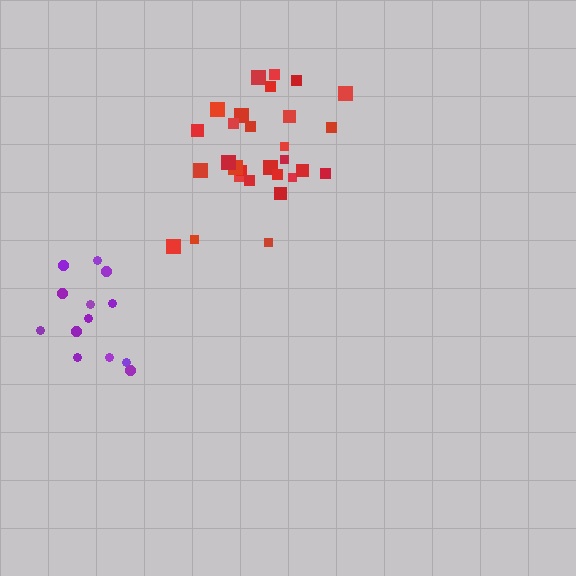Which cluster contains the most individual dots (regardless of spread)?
Red (29).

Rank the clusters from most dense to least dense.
purple, red.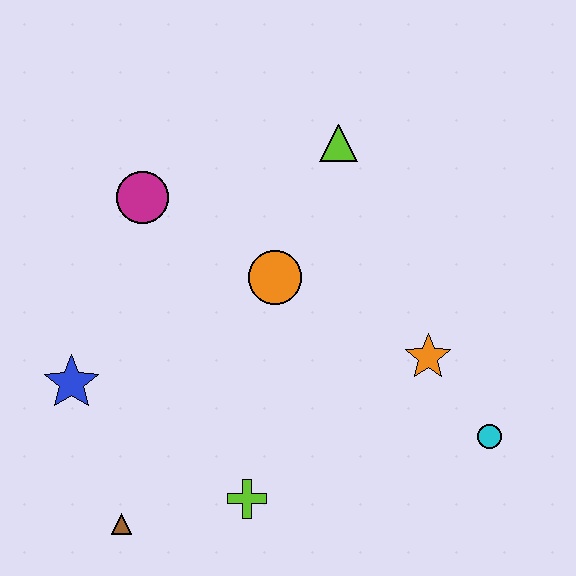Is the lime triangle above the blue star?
Yes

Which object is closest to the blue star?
The brown triangle is closest to the blue star.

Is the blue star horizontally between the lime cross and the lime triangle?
No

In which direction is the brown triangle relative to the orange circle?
The brown triangle is below the orange circle.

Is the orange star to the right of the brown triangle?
Yes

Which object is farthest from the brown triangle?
The lime triangle is farthest from the brown triangle.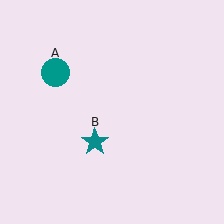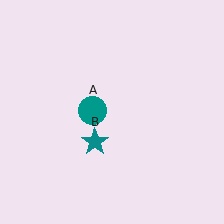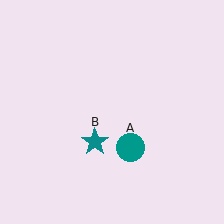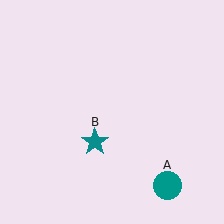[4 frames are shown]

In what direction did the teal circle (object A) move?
The teal circle (object A) moved down and to the right.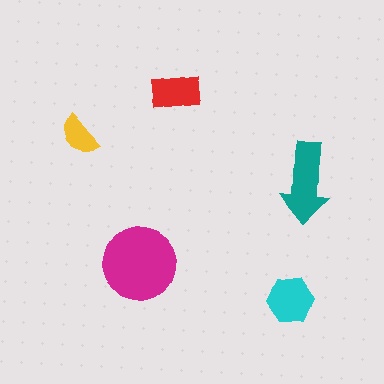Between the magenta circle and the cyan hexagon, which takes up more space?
The magenta circle.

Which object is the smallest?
The yellow semicircle.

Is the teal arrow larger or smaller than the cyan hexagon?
Larger.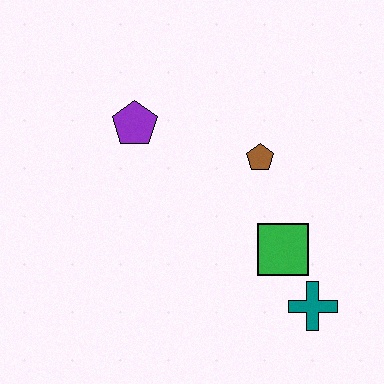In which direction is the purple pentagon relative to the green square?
The purple pentagon is to the left of the green square.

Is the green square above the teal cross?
Yes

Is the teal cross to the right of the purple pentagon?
Yes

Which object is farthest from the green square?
The purple pentagon is farthest from the green square.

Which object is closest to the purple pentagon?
The brown pentagon is closest to the purple pentagon.